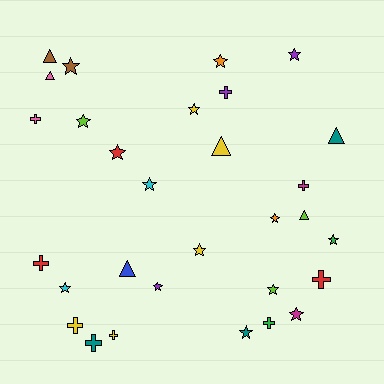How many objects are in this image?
There are 30 objects.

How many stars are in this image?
There are 15 stars.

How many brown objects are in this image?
There are 2 brown objects.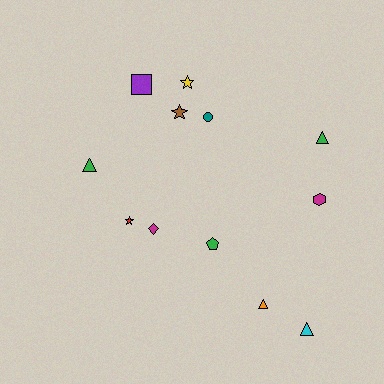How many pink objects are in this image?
There are no pink objects.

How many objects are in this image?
There are 12 objects.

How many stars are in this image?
There are 3 stars.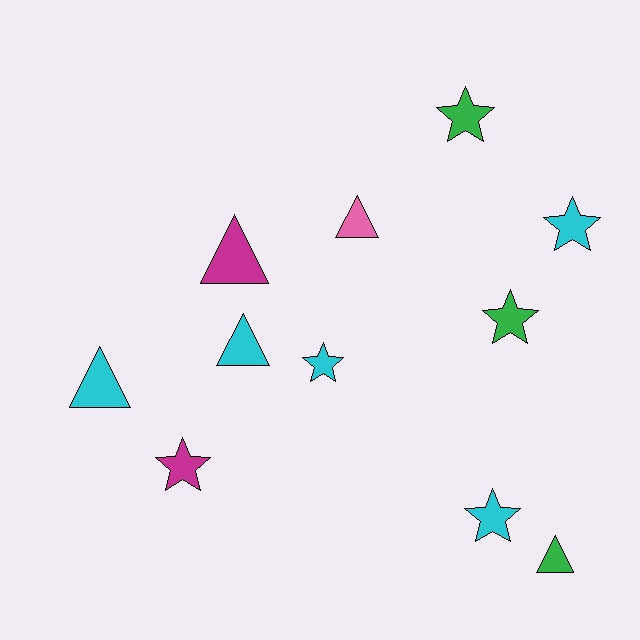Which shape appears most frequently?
Star, with 6 objects.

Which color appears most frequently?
Cyan, with 5 objects.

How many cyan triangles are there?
There are 2 cyan triangles.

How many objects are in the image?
There are 11 objects.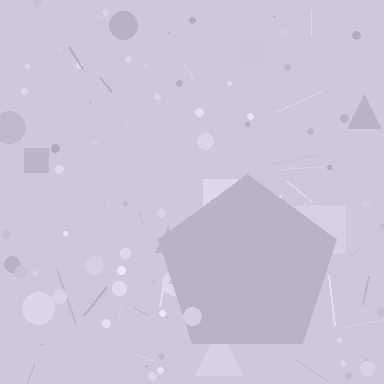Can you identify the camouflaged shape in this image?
The camouflaged shape is a pentagon.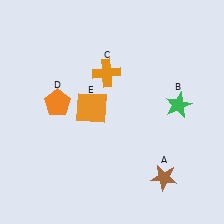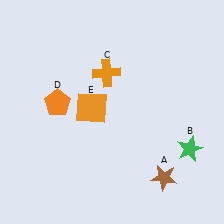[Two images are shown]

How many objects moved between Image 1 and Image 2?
1 object moved between the two images.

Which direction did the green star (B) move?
The green star (B) moved down.